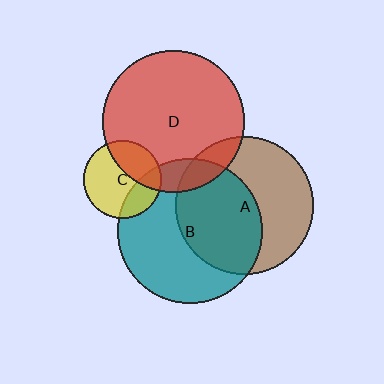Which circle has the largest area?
Circle B (teal).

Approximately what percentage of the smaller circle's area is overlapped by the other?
Approximately 35%.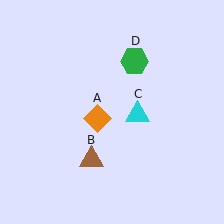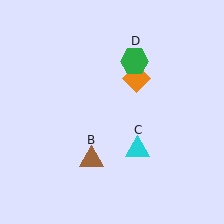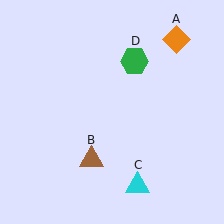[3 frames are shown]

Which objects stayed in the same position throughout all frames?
Brown triangle (object B) and green hexagon (object D) remained stationary.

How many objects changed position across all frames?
2 objects changed position: orange diamond (object A), cyan triangle (object C).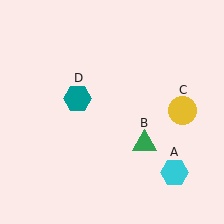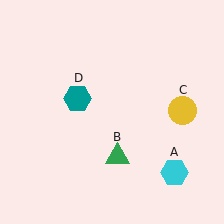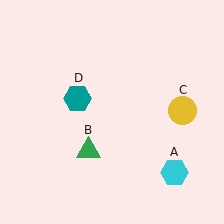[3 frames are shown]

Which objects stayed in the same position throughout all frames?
Cyan hexagon (object A) and yellow circle (object C) and teal hexagon (object D) remained stationary.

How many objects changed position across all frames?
1 object changed position: green triangle (object B).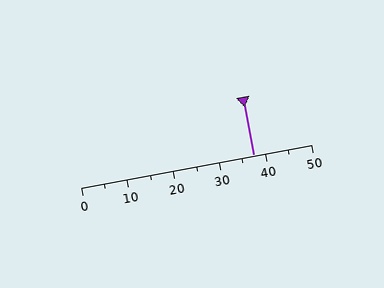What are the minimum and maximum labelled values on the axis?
The axis runs from 0 to 50.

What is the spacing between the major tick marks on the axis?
The major ticks are spaced 10 apart.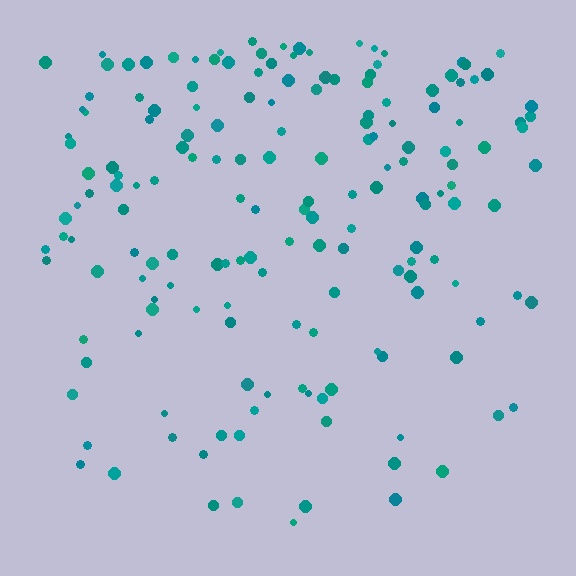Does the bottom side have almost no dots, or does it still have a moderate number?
Still a moderate number, just noticeably fewer than the top.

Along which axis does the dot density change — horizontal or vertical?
Vertical.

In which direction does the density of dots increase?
From bottom to top, with the top side densest.